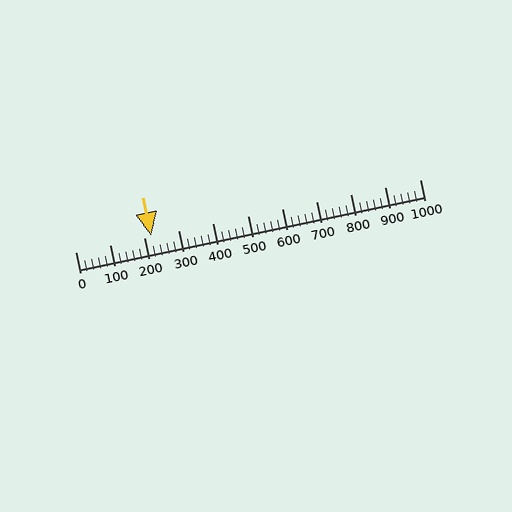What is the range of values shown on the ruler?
The ruler shows values from 0 to 1000.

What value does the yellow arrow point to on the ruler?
The yellow arrow points to approximately 220.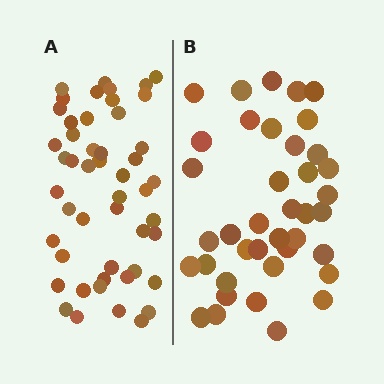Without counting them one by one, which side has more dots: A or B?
Region A (the left region) has more dots.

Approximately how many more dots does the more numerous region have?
Region A has roughly 10 or so more dots than region B.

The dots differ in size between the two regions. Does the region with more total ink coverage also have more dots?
No. Region B has more total ink coverage because its dots are larger, but region A actually contains more individual dots. Total area can be misleading — the number of items is what matters here.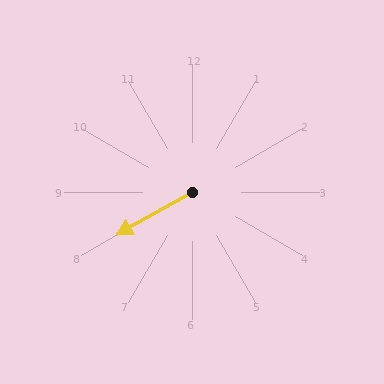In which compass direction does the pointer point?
Southwest.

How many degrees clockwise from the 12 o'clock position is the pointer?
Approximately 241 degrees.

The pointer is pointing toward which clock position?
Roughly 8 o'clock.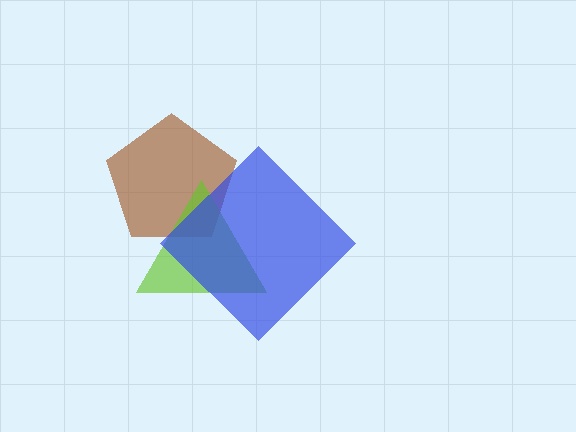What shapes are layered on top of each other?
The layered shapes are: a brown pentagon, a lime triangle, a blue diamond.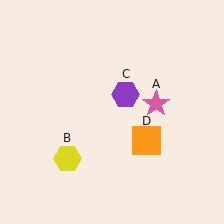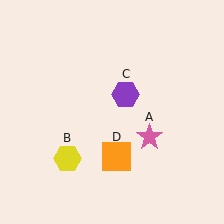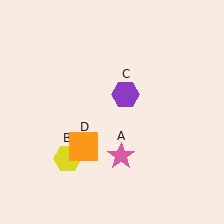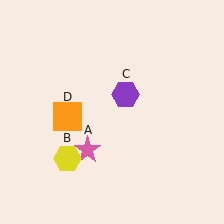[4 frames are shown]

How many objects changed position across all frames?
2 objects changed position: pink star (object A), orange square (object D).